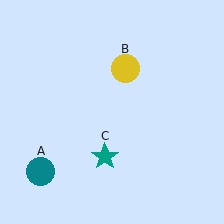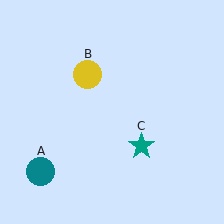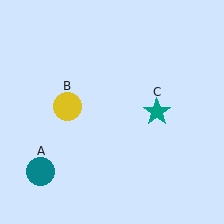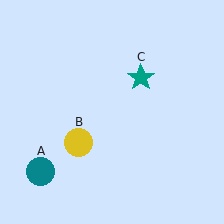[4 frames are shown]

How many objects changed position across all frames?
2 objects changed position: yellow circle (object B), teal star (object C).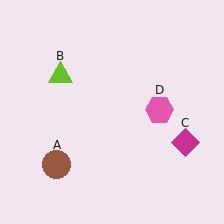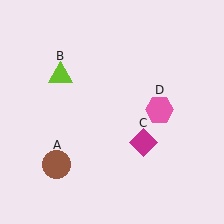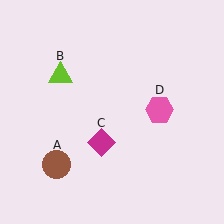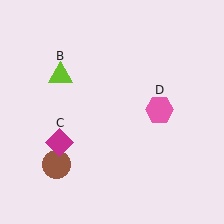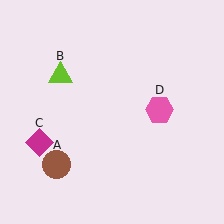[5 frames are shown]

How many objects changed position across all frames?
1 object changed position: magenta diamond (object C).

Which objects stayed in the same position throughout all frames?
Brown circle (object A) and lime triangle (object B) and pink hexagon (object D) remained stationary.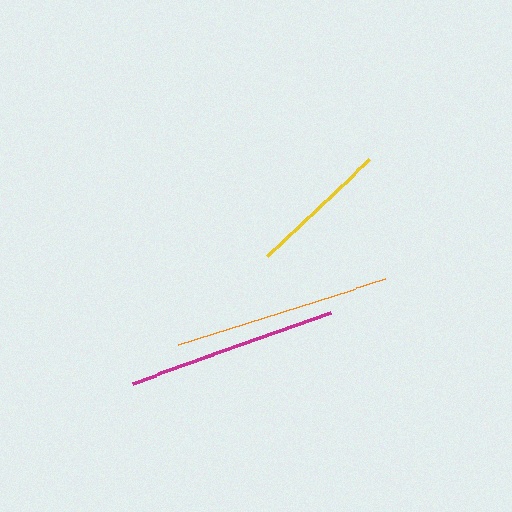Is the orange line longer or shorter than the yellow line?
The orange line is longer than the yellow line.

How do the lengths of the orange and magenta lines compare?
The orange and magenta lines are approximately the same length.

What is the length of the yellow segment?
The yellow segment is approximately 140 pixels long.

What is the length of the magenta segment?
The magenta segment is approximately 211 pixels long.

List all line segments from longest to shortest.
From longest to shortest: orange, magenta, yellow.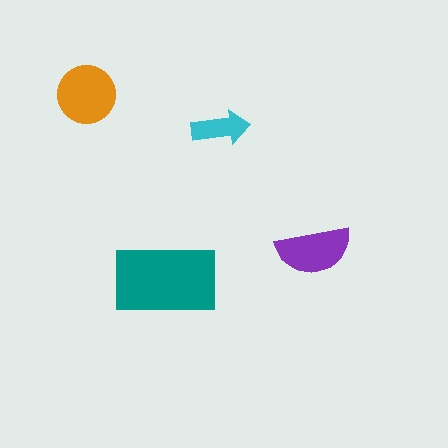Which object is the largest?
The teal rectangle.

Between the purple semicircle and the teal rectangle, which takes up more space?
The teal rectangle.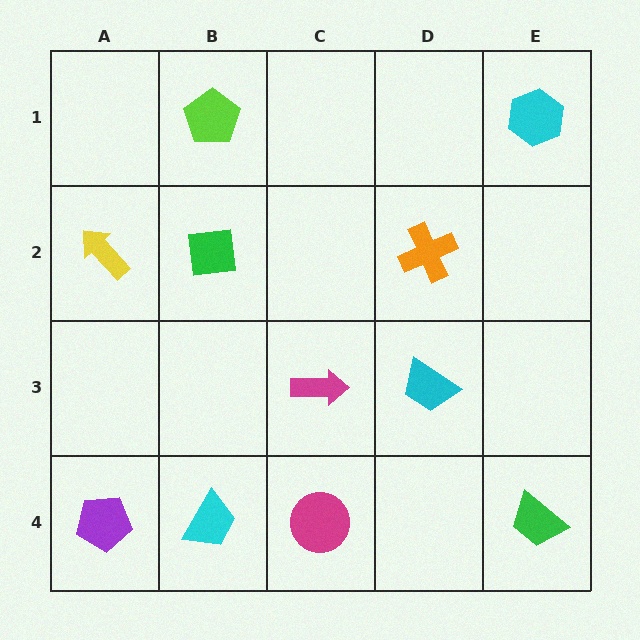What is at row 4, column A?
A purple pentagon.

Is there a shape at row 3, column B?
No, that cell is empty.